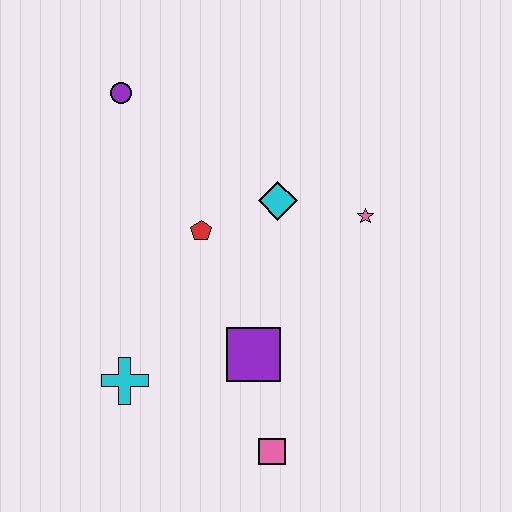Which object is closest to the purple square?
The pink square is closest to the purple square.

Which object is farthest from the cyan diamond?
The pink square is farthest from the cyan diamond.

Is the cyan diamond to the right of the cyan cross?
Yes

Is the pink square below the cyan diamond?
Yes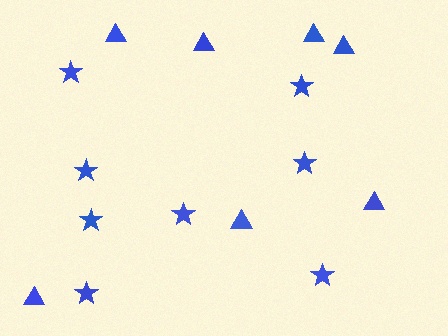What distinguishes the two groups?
There are 2 groups: one group of triangles (7) and one group of stars (8).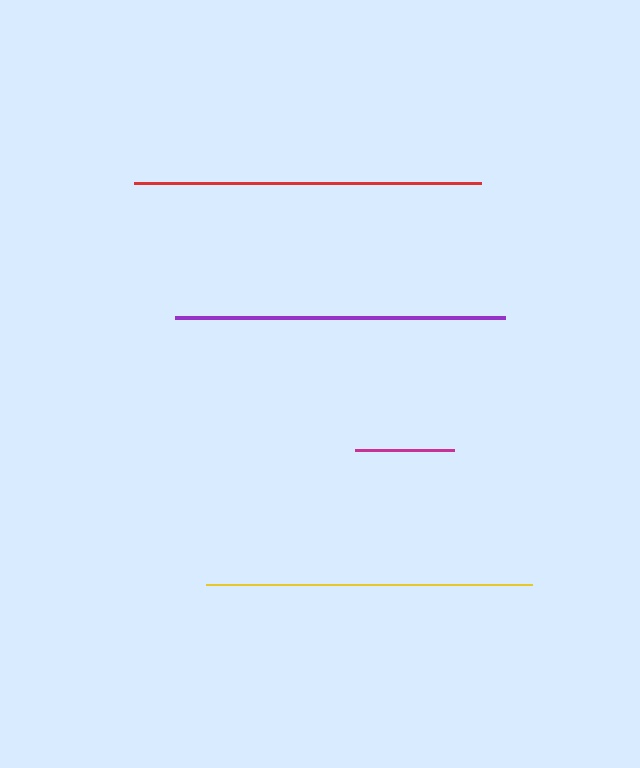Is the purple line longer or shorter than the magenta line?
The purple line is longer than the magenta line.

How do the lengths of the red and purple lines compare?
The red and purple lines are approximately the same length.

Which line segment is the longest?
The red line is the longest at approximately 347 pixels.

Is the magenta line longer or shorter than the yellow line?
The yellow line is longer than the magenta line.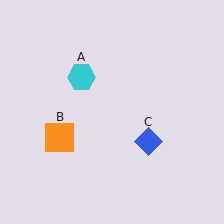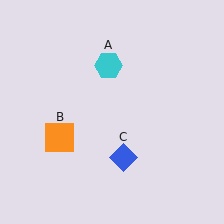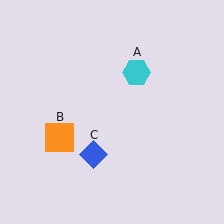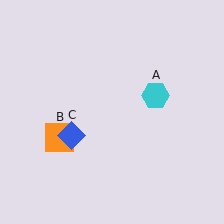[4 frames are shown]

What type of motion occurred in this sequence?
The cyan hexagon (object A), blue diamond (object C) rotated clockwise around the center of the scene.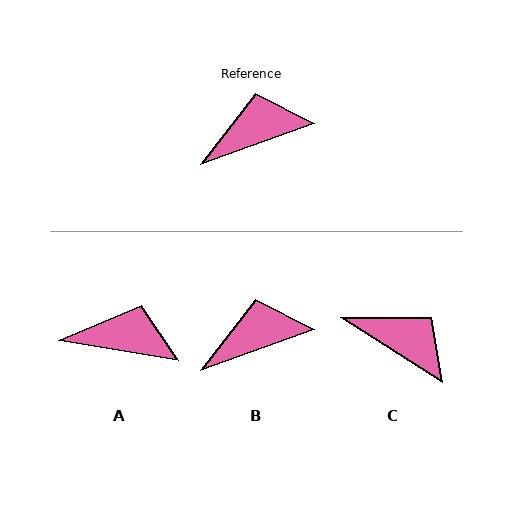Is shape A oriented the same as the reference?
No, it is off by about 29 degrees.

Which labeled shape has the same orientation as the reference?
B.